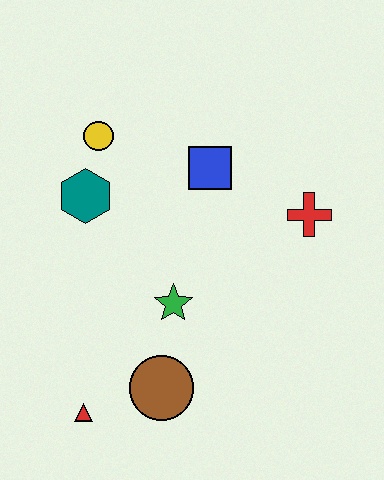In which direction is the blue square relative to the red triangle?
The blue square is above the red triangle.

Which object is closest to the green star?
The brown circle is closest to the green star.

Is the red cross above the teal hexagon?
No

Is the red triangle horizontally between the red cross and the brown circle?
No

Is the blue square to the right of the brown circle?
Yes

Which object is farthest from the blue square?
The red triangle is farthest from the blue square.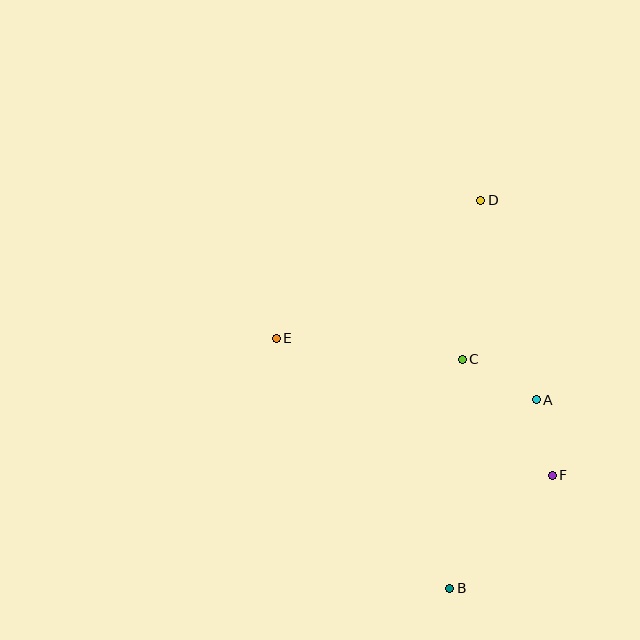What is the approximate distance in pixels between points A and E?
The distance between A and E is approximately 267 pixels.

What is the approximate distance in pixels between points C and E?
The distance between C and E is approximately 187 pixels.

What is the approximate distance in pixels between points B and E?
The distance between B and E is approximately 304 pixels.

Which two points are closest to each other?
Points A and F are closest to each other.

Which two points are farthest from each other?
Points B and D are farthest from each other.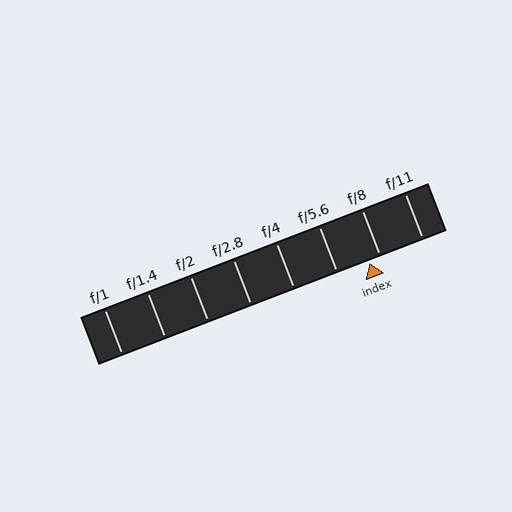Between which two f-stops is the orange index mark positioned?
The index mark is between f/5.6 and f/8.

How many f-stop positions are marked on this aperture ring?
There are 8 f-stop positions marked.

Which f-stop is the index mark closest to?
The index mark is closest to f/8.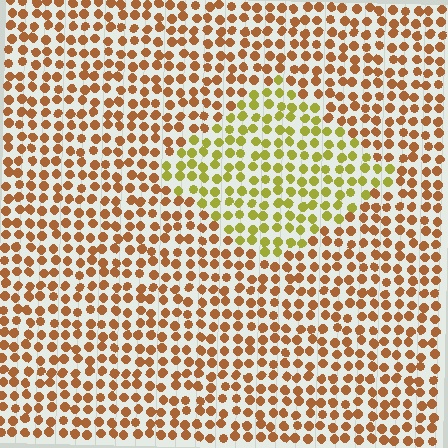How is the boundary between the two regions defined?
The boundary is defined purely by a slight shift in hue (about 42 degrees). Spacing, size, and orientation are identical on both sides.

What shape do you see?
I see a diamond.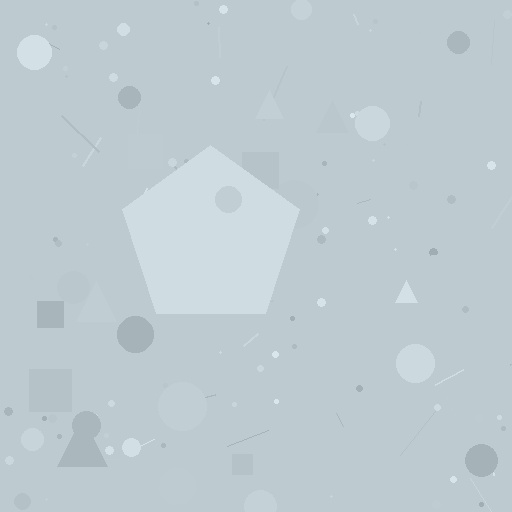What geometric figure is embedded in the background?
A pentagon is embedded in the background.